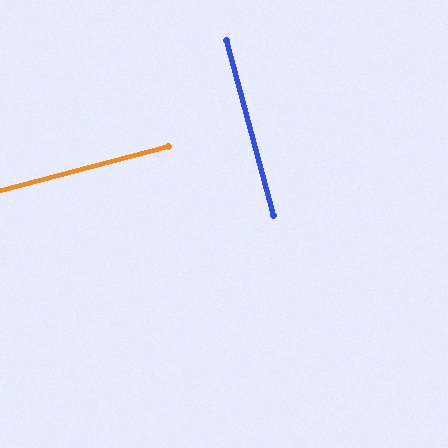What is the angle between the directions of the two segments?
Approximately 90 degrees.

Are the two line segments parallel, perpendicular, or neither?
Perpendicular — they meet at approximately 90°.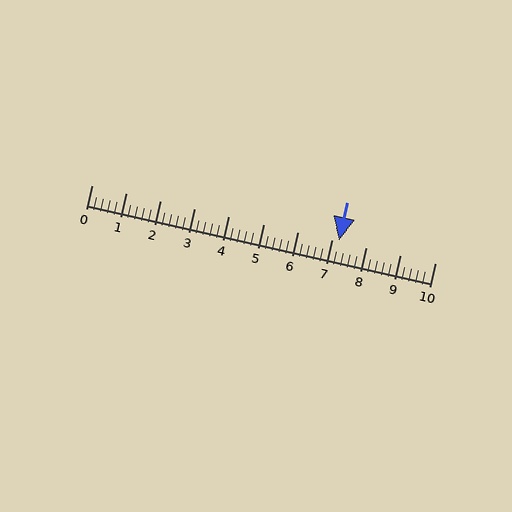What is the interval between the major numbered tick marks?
The major tick marks are spaced 1 units apart.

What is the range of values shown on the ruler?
The ruler shows values from 0 to 10.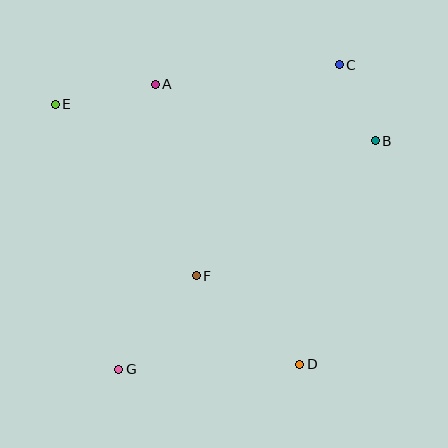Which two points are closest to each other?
Points B and C are closest to each other.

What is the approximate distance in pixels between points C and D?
The distance between C and D is approximately 302 pixels.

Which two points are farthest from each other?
Points C and G are farthest from each other.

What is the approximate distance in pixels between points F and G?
The distance between F and G is approximately 121 pixels.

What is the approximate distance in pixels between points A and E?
The distance between A and E is approximately 102 pixels.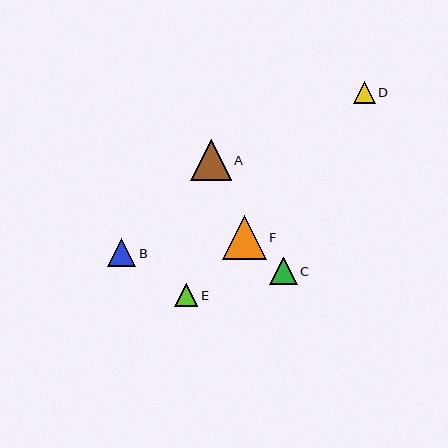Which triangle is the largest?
Triangle F is the largest with a size of approximately 44 pixels.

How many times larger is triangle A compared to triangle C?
Triangle A is approximately 1.5 times the size of triangle C.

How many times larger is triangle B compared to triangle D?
Triangle B is approximately 1.3 times the size of triangle D.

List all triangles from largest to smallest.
From largest to smallest: F, A, B, C, E, D.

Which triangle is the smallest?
Triangle D is the smallest with a size of approximately 22 pixels.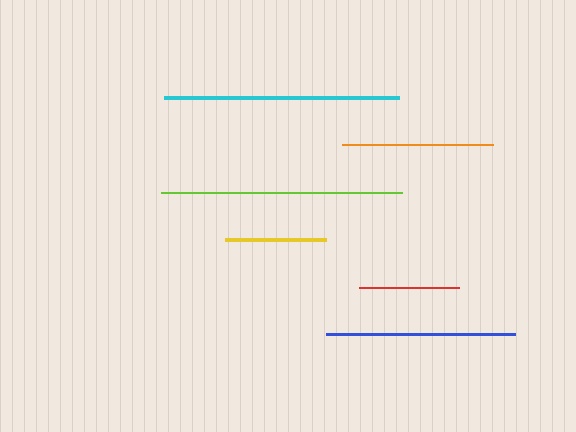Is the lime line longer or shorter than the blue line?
The lime line is longer than the blue line.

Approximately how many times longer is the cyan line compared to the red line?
The cyan line is approximately 2.3 times the length of the red line.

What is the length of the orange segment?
The orange segment is approximately 151 pixels long.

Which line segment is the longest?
The lime line is the longest at approximately 241 pixels.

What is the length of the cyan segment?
The cyan segment is approximately 235 pixels long.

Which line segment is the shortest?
The red line is the shortest at approximately 101 pixels.